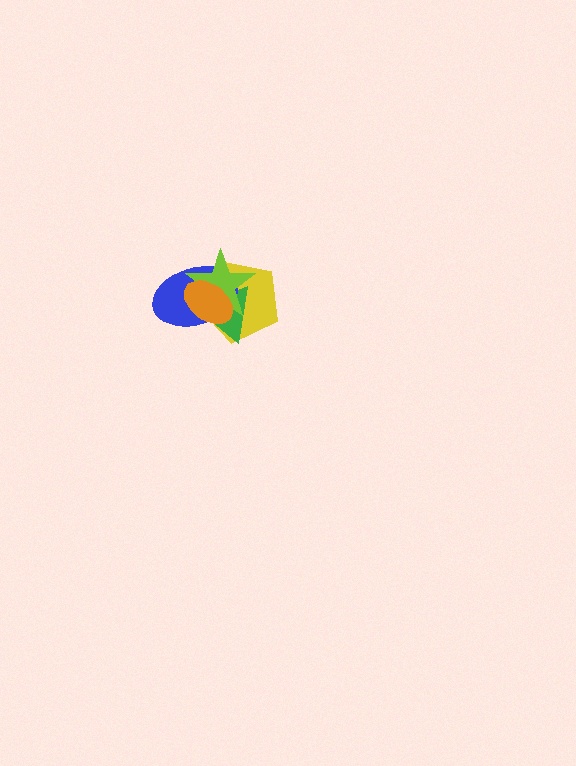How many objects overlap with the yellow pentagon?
4 objects overlap with the yellow pentagon.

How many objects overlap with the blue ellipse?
4 objects overlap with the blue ellipse.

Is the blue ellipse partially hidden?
Yes, it is partially covered by another shape.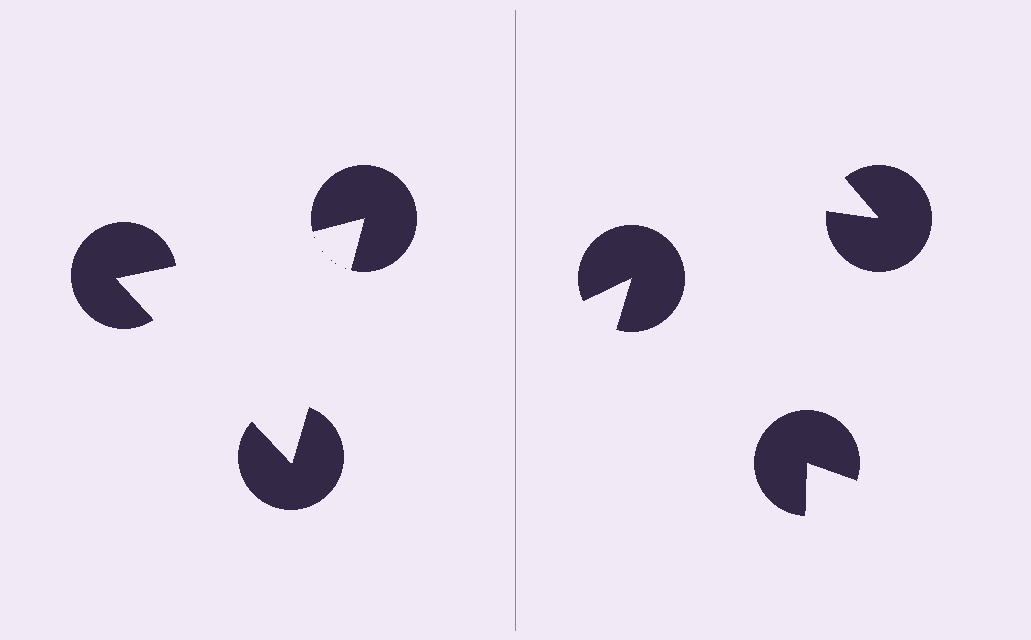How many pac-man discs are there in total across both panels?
6 — 3 on each side.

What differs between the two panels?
The pac-man discs are positioned identically on both sides; only the wedge orientations differ. On the left they align to a triangle; on the right they are misaligned.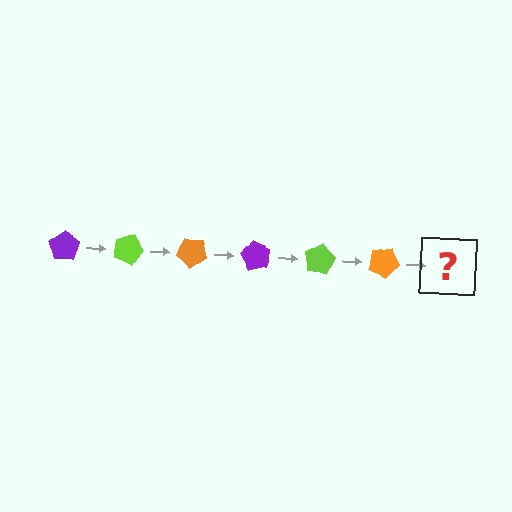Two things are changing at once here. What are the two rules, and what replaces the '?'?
The two rules are that it rotates 20 degrees each step and the color cycles through purple, lime, and orange. The '?' should be a purple pentagon, rotated 120 degrees from the start.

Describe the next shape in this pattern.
It should be a purple pentagon, rotated 120 degrees from the start.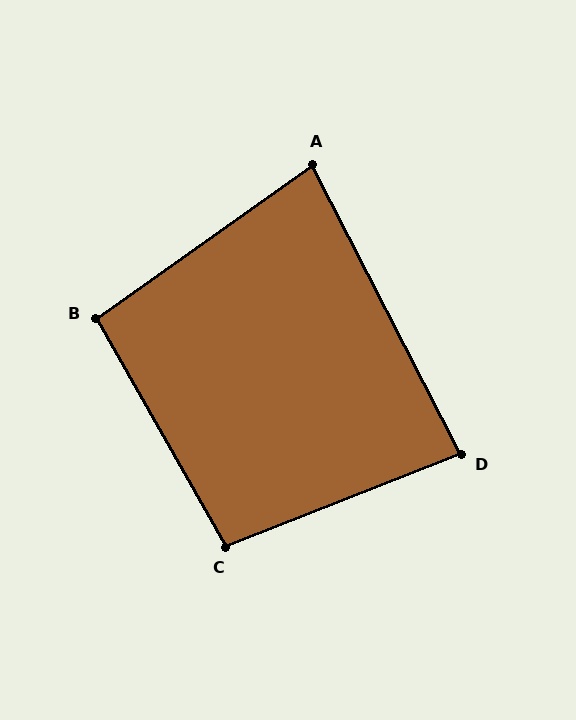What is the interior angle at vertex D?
Approximately 84 degrees (acute).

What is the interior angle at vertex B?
Approximately 96 degrees (obtuse).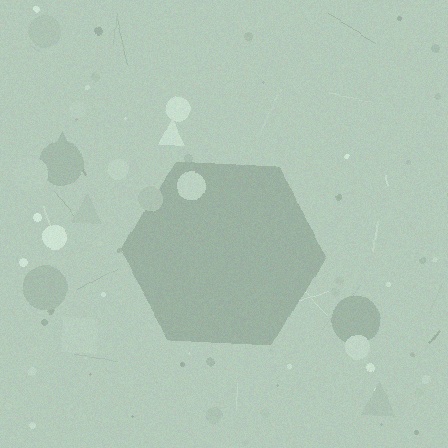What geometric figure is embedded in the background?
A hexagon is embedded in the background.